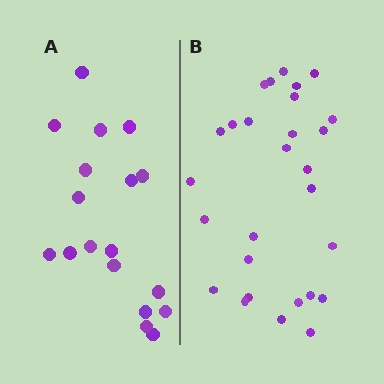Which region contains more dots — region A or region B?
Region B (the right region) has more dots.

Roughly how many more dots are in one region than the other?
Region B has roughly 10 or so more dots than region A.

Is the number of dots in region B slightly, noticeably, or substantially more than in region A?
Region B has substantially more. The ratio is roughly 1.6 to 1.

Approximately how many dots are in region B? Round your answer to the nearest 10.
About 30 dots. (The exact count is 28, which rounds to 30.)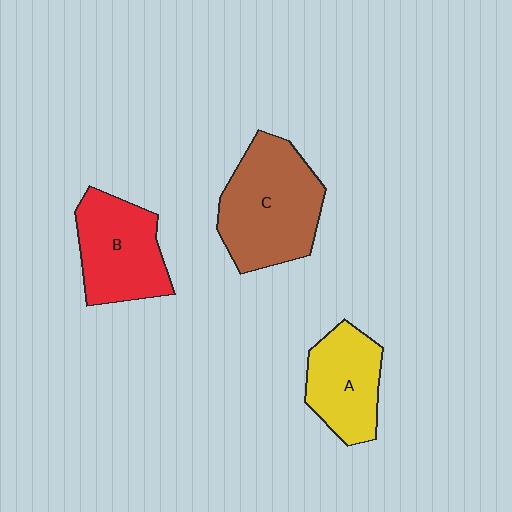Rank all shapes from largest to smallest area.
From largest to smallest: C (brown), B (red), A (yellow).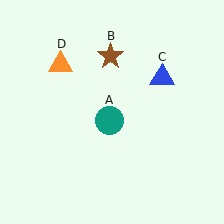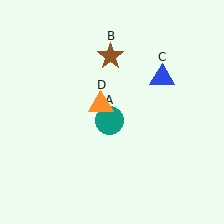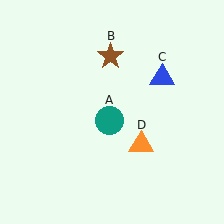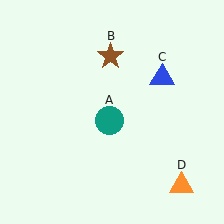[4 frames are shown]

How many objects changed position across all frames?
1 object changed position: orange triangle (object D).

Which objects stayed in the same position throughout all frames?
Teal circle (object A) and brown star (object B) and blue triangle (object C) remained stationary.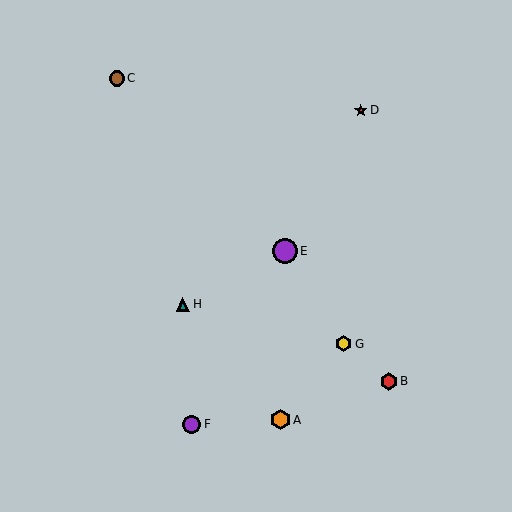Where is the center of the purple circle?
The center of the purple circle is at (285, 251).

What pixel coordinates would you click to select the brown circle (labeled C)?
Click at (117, 78) to select the brown circle C.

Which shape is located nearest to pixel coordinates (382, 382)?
The red hexagon (labeled B) at (389, 381) is nearest to that location.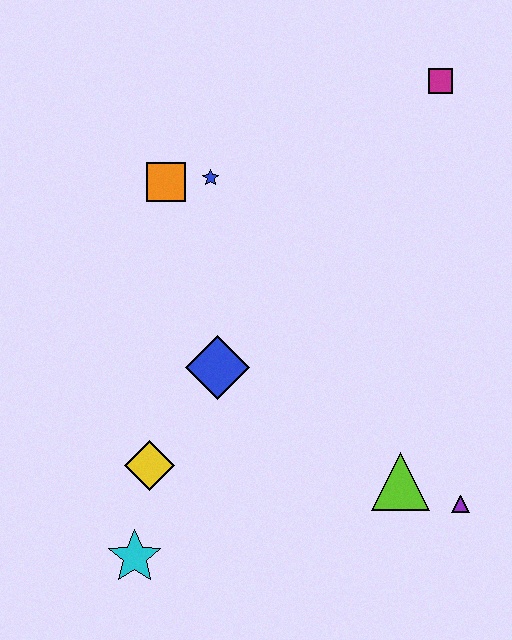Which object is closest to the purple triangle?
The lime triangle is closest to the purple triangle.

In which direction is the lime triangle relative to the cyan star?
The lime triangle is to the right of the cyan star.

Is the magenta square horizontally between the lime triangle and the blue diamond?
No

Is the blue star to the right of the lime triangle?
No